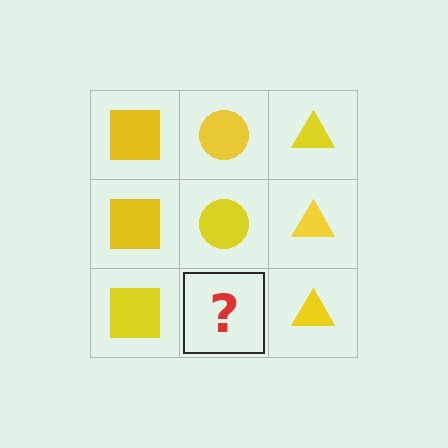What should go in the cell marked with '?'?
The missing cell should contain a yellow circle.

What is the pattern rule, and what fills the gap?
The rule is that each column has a consistent shape. The gap should be filled with a yellow circle.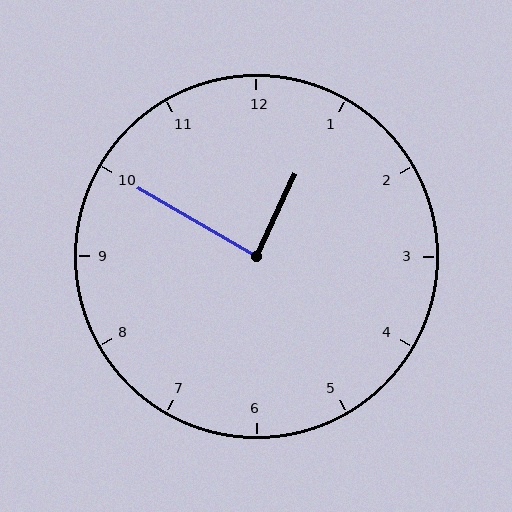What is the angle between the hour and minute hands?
Approximately 85 degrees.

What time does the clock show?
12:50.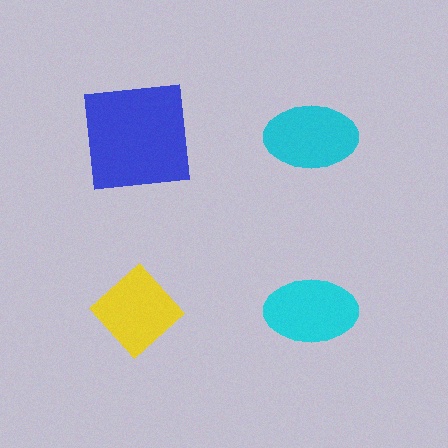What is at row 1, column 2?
A cyan ellipse.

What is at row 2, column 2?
A cyan ellipse.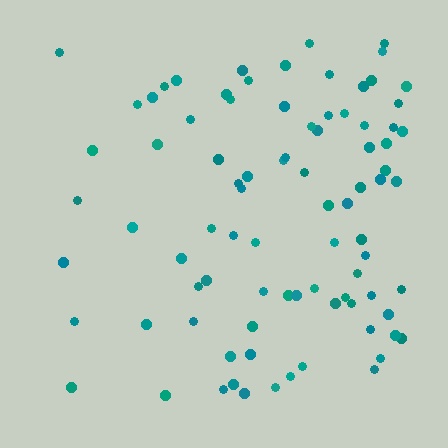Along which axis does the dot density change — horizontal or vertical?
Horizontal.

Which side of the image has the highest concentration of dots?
The right.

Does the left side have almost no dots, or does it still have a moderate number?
Still a moderate number, just noticeably fewer than the right.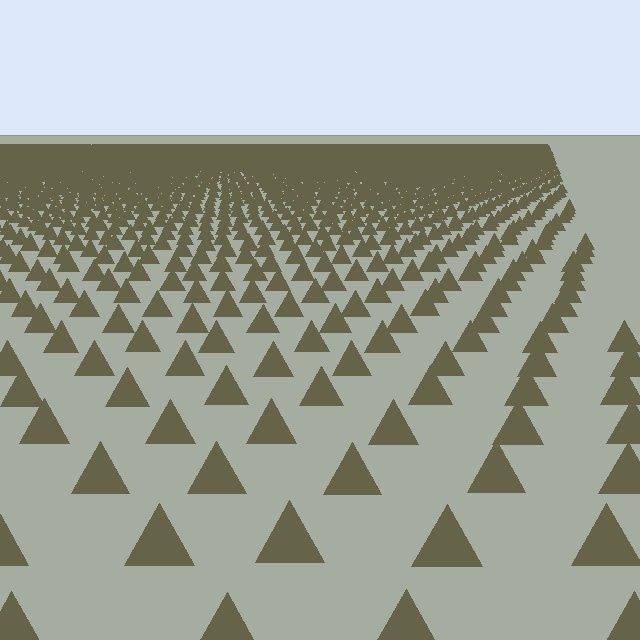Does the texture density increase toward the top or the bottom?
Density increases toward the top.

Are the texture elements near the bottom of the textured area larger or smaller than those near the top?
Larger. Near the bottom, elements are closer to the viewer and appear at a bigger on-screen size.